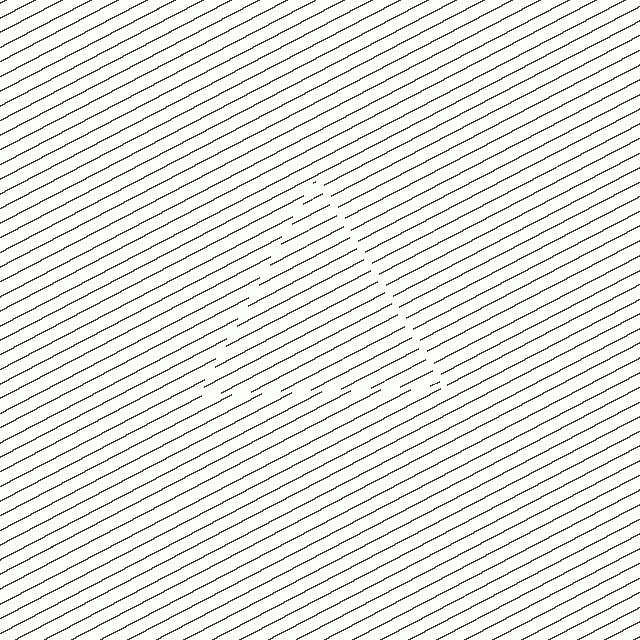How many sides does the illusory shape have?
3 sides — the line-ends trace a triangle.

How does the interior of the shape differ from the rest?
The interior of the shape contains the same grating, shifted by half a period — the contour is defined by the phase discontinuity where line-ends from the inner and outer gratings abut.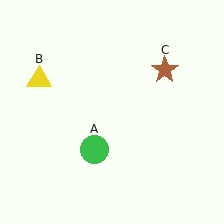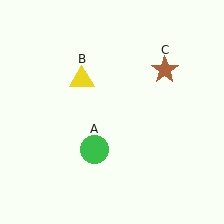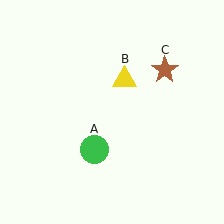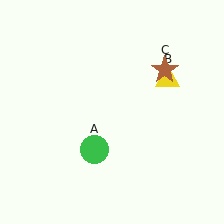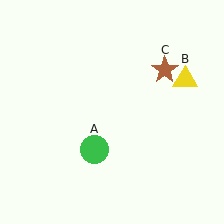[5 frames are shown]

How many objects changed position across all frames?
1 object changed position: yellow triangle (object B).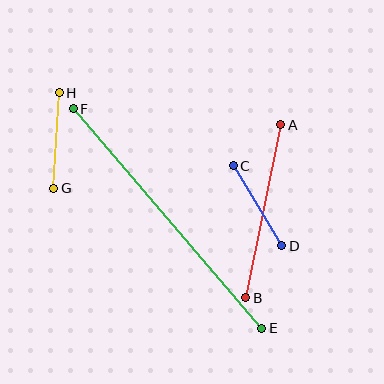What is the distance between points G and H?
The distance is approximately 96 pixels.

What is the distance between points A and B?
The distance is approximately 177 pixels.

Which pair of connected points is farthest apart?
Points E and F are farthest apart.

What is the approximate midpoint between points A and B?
The midpoint is at approximately (263, 211) pixels.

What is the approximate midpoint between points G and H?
The midpoint is at approximately (56, 141) pixels.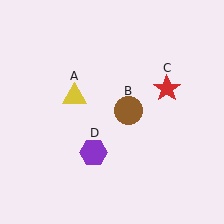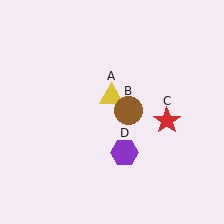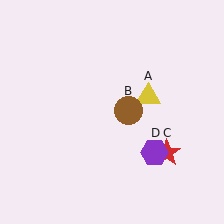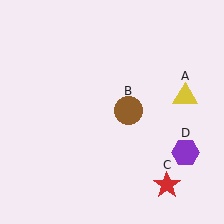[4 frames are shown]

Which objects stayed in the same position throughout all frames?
Brown circle (object B) remained stationary.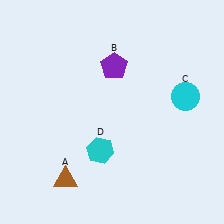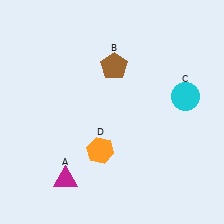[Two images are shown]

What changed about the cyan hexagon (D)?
In Image 1, D is cyan. In Image 2, it changed to orange.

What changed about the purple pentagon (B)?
In Image 1, B is purple. In Image 2, it changed to brown.